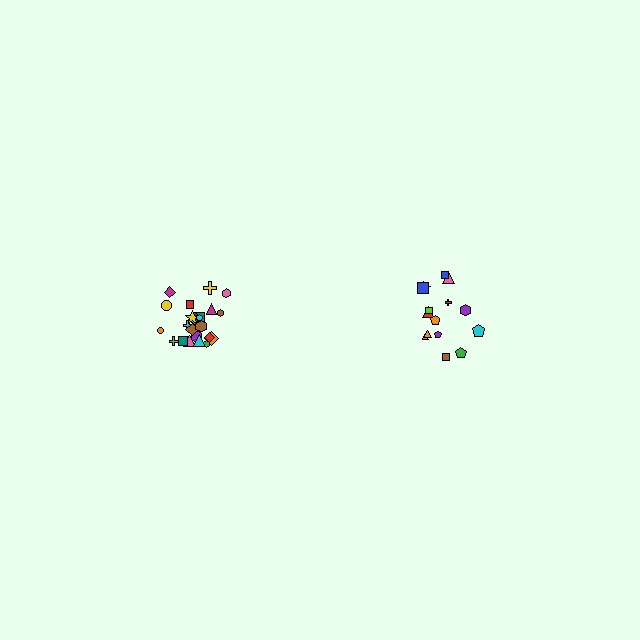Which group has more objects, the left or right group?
The left group.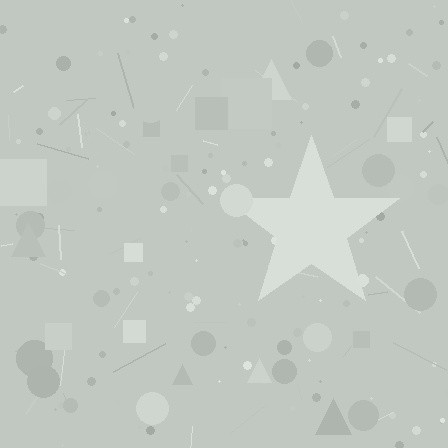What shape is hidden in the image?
A star is hidden in the image.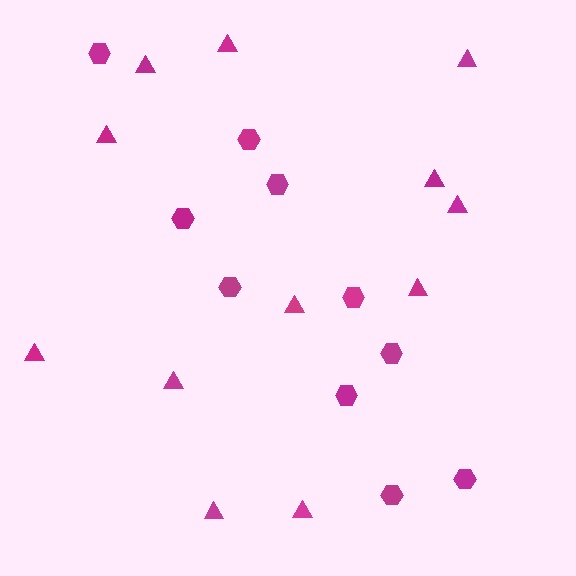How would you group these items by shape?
There are 2 groups: one group of hexagons (10) and one group of triangles (12).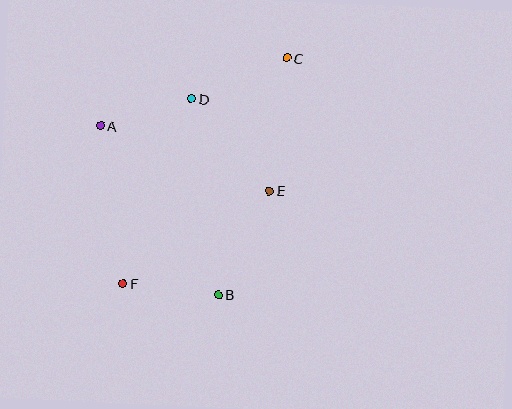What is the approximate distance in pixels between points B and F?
The distance between B and F is approximately 96 pixels.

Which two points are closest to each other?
Points A and D are closest to each other.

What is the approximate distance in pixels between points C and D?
The distance between C and D is approximately 104 pixels.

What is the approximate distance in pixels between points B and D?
The distance between B and D is approximately 198 pixels.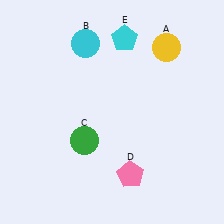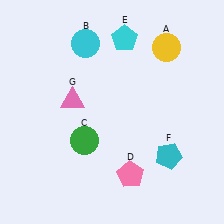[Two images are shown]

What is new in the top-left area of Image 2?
A pink triangle (G) was added in the top-left area of Image 2.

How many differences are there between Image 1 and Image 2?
There are 2 differences between the two images.